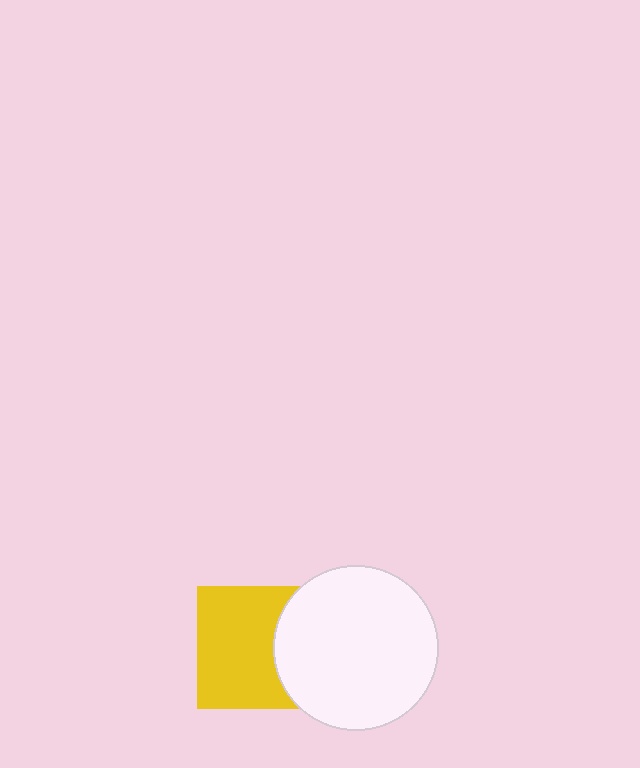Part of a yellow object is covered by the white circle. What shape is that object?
It is a square.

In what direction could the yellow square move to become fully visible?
The yellow square could move left. That would shift it out from behind the white circle entirely.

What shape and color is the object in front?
The object in front is a white circle.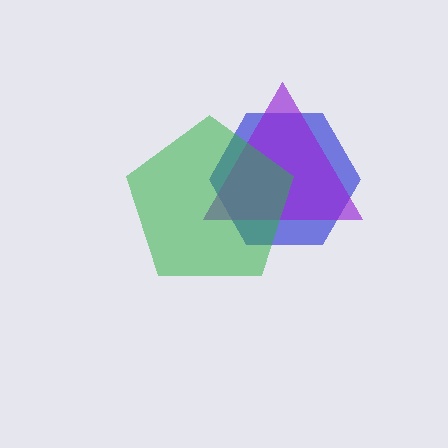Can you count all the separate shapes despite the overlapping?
Yes, there are 3 separate shapes.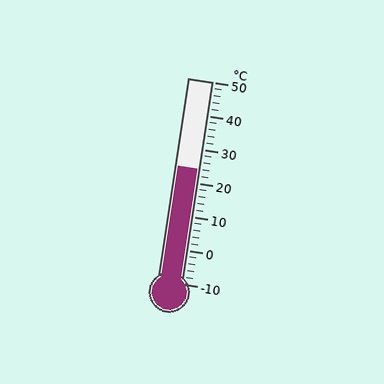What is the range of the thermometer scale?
The thermometer scale ranges from -10°C to 50°C.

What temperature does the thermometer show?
The thermometer shows approximately 24°C.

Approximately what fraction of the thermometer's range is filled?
The thermometer is filled to approximately 55% of its range.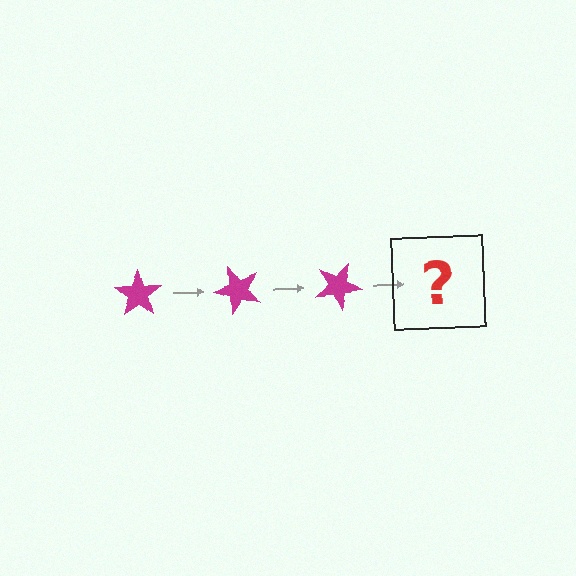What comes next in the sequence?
The next element should be a magenta star rotated 150 degrees.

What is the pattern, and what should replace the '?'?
The pattern is that the star rotates 50 degrees each step. The '?' should be a magenta star rotated 150 degrees.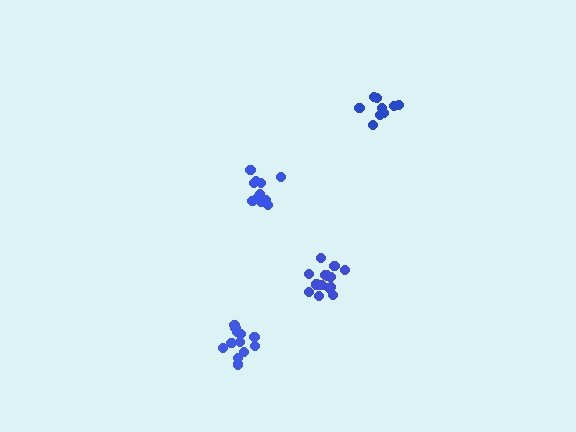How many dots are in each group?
Group 1: 15 dots, Group 2: 11 dots, Group 3: 13 dots, Group 4: 9 dots (48 total).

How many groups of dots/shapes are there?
There are 4 groups.